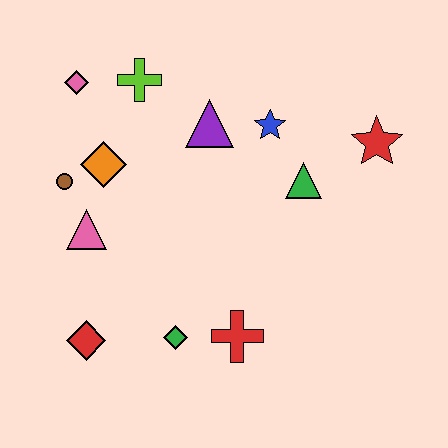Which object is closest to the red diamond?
The green diamond is closest to the red diamond.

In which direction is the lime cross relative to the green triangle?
The lime cross is to the left of the green triangle.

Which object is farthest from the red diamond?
The red star is farthest from the red diamond.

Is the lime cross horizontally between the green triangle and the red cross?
No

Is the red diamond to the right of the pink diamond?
Yes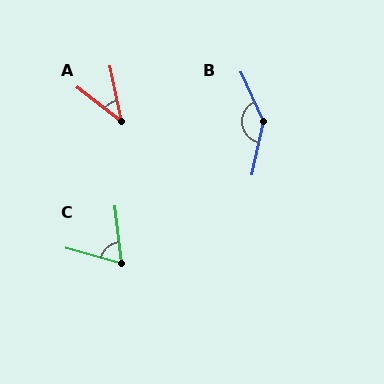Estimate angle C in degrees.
Approximately 68 degrees.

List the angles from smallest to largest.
A (41°), C (68°), B (143°).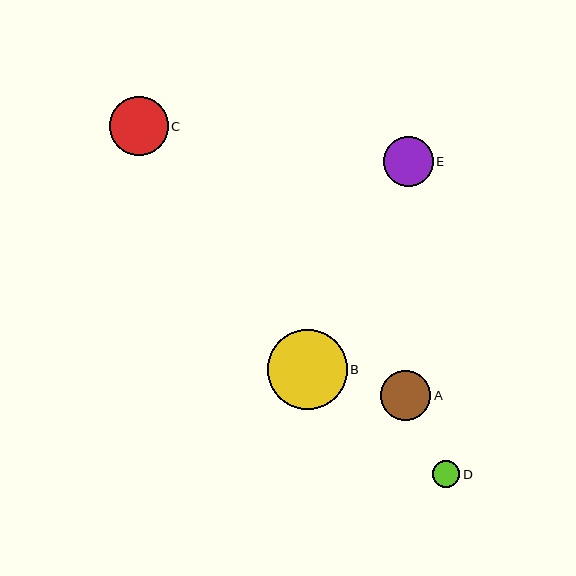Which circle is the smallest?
Circle D is the smallest with a size of approximately 27 pixels.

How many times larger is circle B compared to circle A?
Circle B is approximately 1.6 times the size of circle A.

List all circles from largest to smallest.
From largest to smallest: B, C, E, A, D.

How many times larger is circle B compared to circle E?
Circle B is approximately 1.6 times the size of circle E.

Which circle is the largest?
Circle B is the largest with a size of approximately 80 pixels.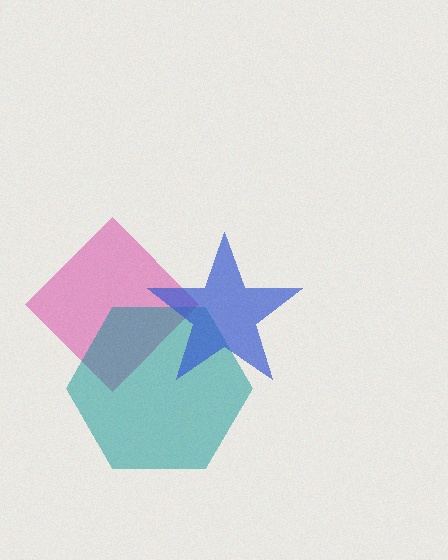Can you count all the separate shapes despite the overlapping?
Yes, there are 3 separate shapes.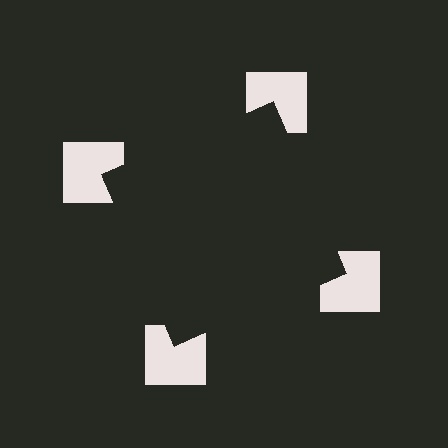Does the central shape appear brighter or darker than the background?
It typically appears slightly darker than the background, even though no actual brightness change is drawn.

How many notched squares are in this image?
There are 4 — one at each vertex of the illusory square.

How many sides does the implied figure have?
4 sides.